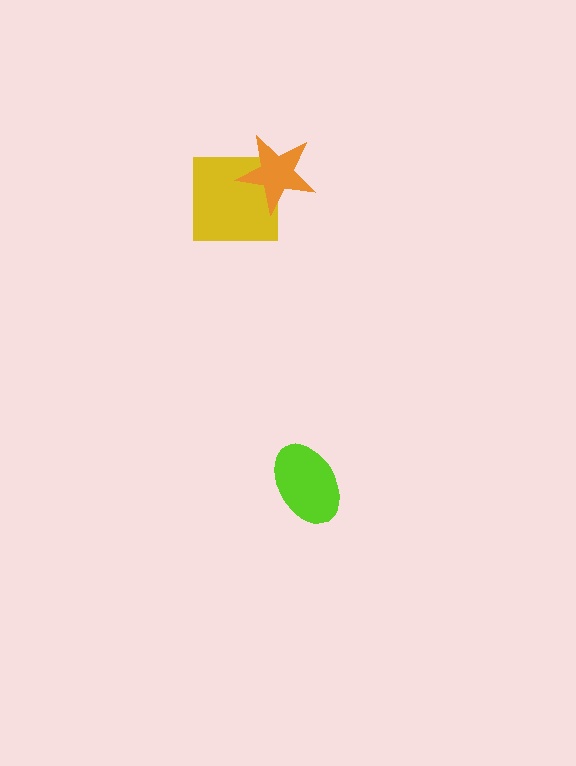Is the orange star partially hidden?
No, no other shape covers it.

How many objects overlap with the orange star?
1 object overlaps with the orange star.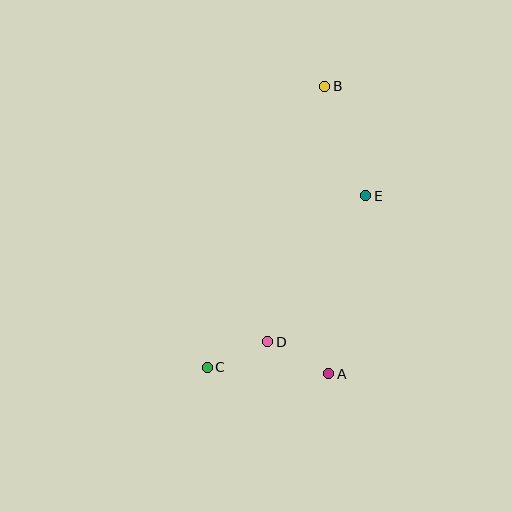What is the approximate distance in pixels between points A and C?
The distance between A and C is approximately 122 pixels.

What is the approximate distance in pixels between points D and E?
The distance between D and E is approximately 176 pixels.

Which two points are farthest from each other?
Points B and C are farthest from each other.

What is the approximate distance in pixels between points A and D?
The distance between A and D is approximately 69 pixels.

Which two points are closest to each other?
Points C and D are closest to each other.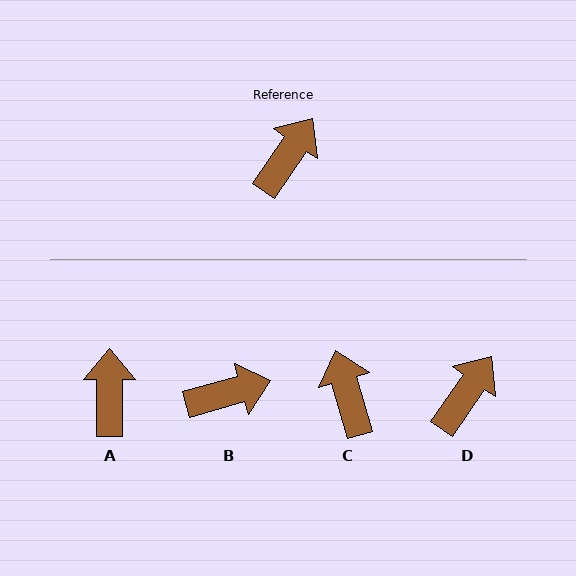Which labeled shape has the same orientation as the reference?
D.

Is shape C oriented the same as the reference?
No, it is off by about 51 degrees.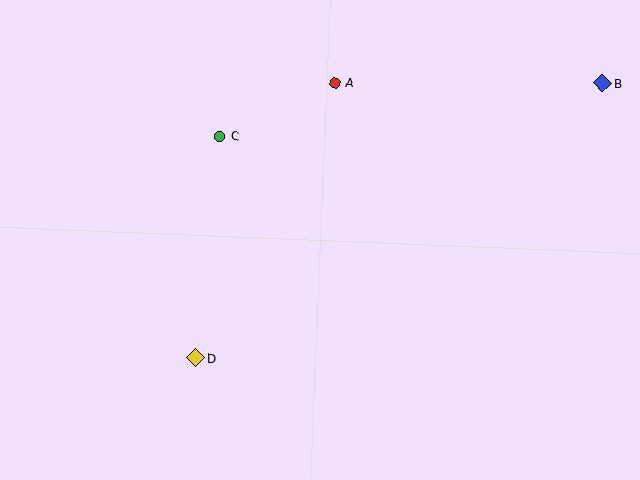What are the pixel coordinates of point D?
Point D is at (196, 358).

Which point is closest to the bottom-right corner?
Point B is closest to the bottom-right corner.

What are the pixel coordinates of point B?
Point B is at (603, 83).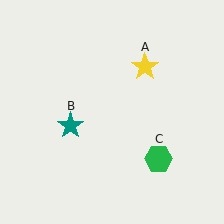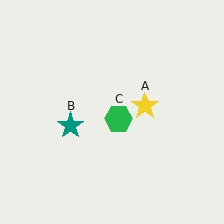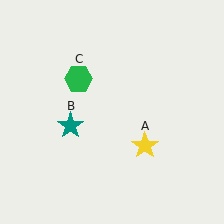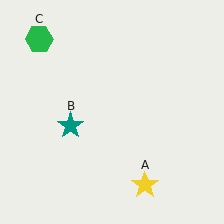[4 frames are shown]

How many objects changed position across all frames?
2 objects changed position: yellow star (object A), green hexagon (object C).